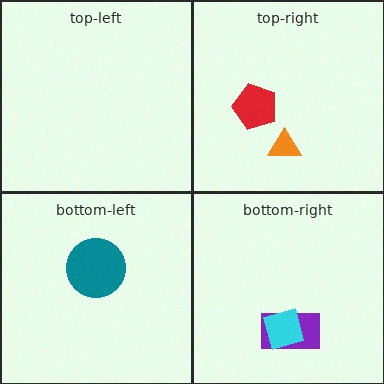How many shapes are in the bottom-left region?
1.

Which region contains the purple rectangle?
The bottom-right region.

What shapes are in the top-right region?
The orange triangle, the red pentagon.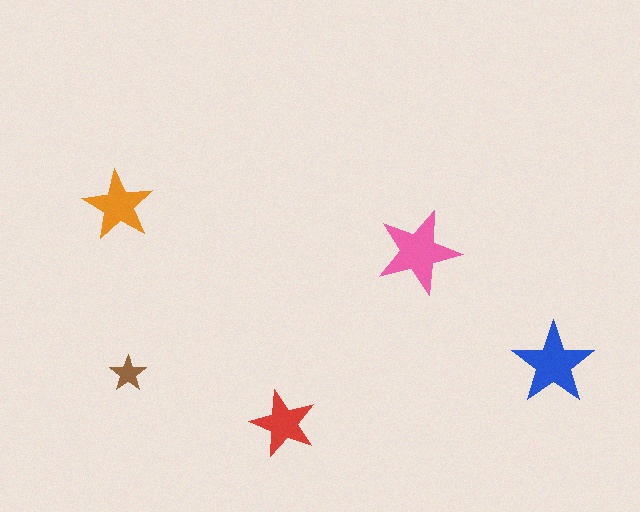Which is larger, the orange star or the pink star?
The pink one.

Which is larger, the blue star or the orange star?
The blue one.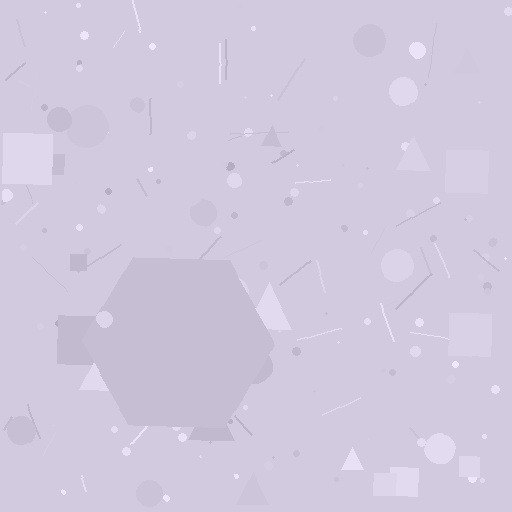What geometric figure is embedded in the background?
A hexagon is embedded in the background.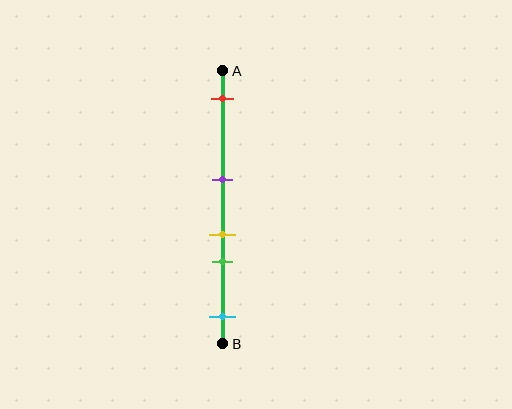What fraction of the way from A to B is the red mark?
The red mark is approximately 10% (0.1) of the way from A to B.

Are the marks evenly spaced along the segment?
No, the marks are not evenly spaced.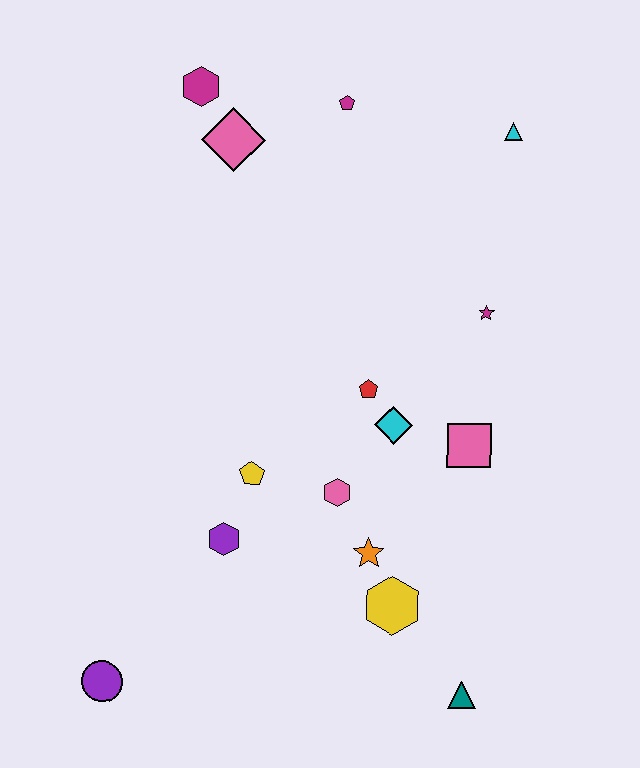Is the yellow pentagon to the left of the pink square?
Yes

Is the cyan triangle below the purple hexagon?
No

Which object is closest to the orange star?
The yellow hexagon is closest to the orange star.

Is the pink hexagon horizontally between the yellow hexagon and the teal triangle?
No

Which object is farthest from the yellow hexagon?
The magenta hexagon is farthest from the yellow hexagon.